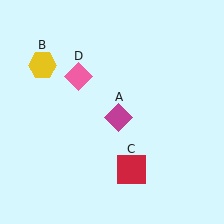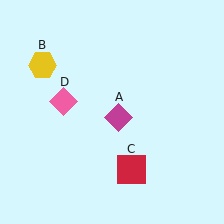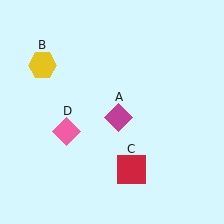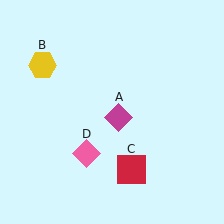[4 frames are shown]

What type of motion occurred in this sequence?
The pink diamond (object D) rotated counterclockwise around the center of the scene.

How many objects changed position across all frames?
1 object changed position: pink diamond (object D).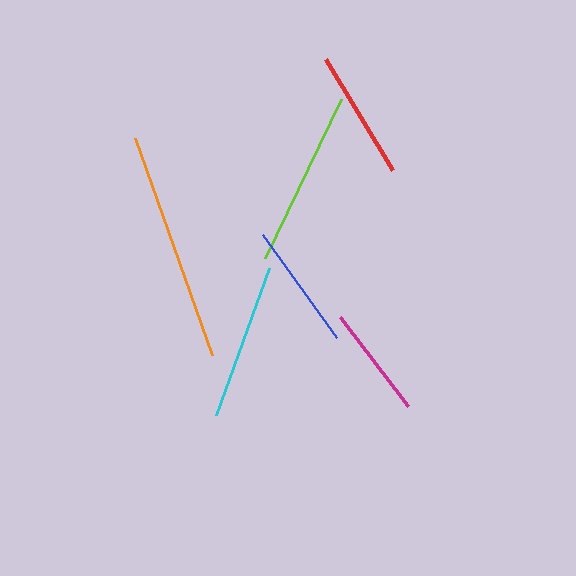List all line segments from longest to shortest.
From longest to shortest: orange, lime, cyan, red, blue, magenta.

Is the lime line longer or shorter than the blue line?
The lime line is longer than the blue line.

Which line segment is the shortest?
The magenta line is the shortest at approximately 113 pixels.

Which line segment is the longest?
The orange line is the longest at approximately 231 pixels.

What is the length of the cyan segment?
The cyan segment is approximately 157 pixels long.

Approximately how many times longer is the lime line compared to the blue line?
The lime line is approximately 1.4 times the length of the blue line.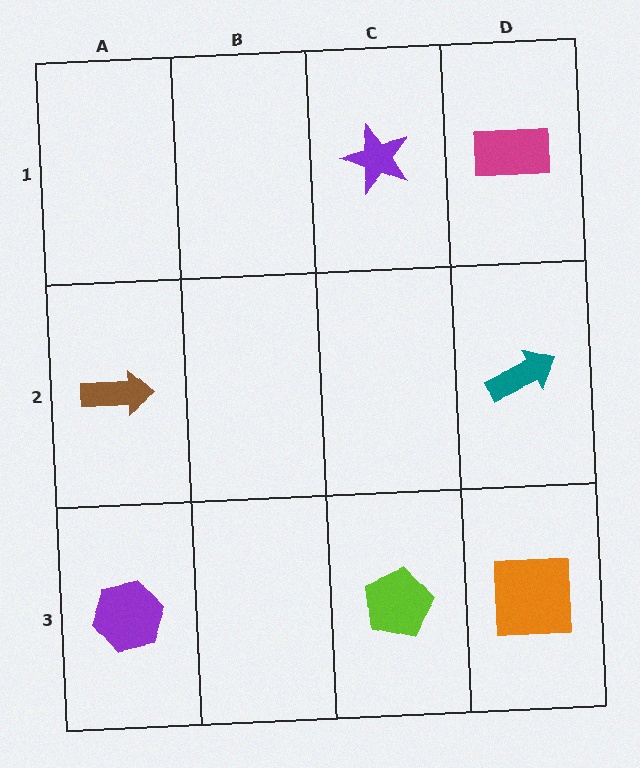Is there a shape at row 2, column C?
No, that cell is empty.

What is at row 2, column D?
A teal arrow.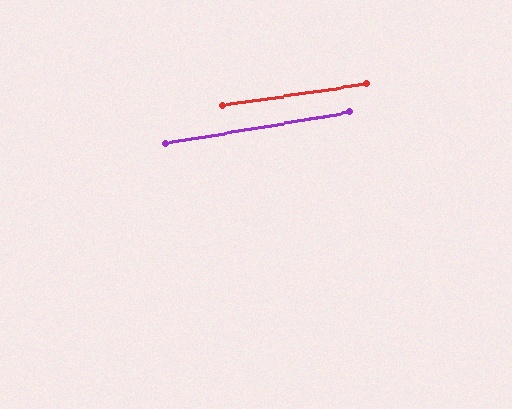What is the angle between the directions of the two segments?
Approximately 1 degree.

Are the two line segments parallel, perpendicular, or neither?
Parallel — their directions differ by only 1.1°.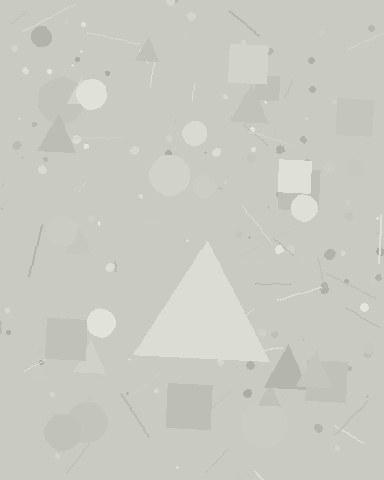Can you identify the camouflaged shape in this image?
The camouflaged shape is a triangle.